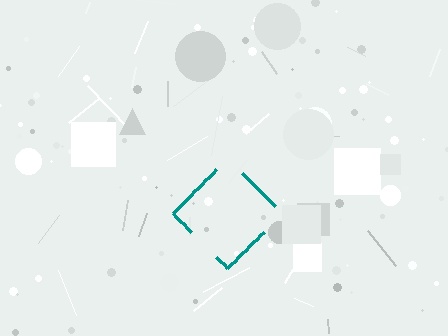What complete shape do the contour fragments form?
The contour fragments form a diamond.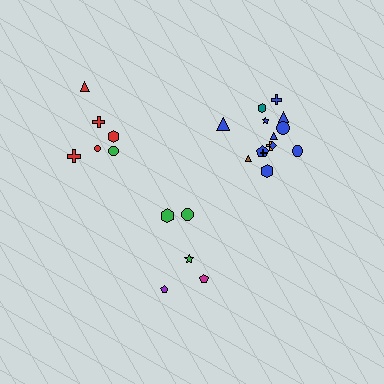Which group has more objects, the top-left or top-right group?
The top-right group.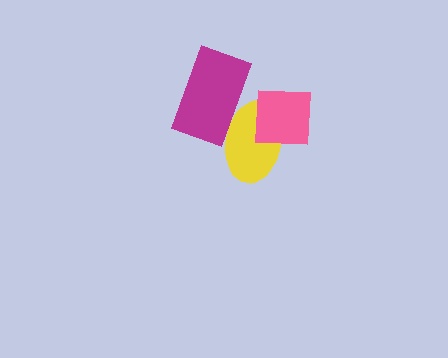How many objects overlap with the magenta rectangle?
1 object overlaps with the magenta rectangle.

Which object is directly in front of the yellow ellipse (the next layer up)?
The pink square is directly in front of the yellow ellipse.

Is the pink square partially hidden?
No, no other shape covers it.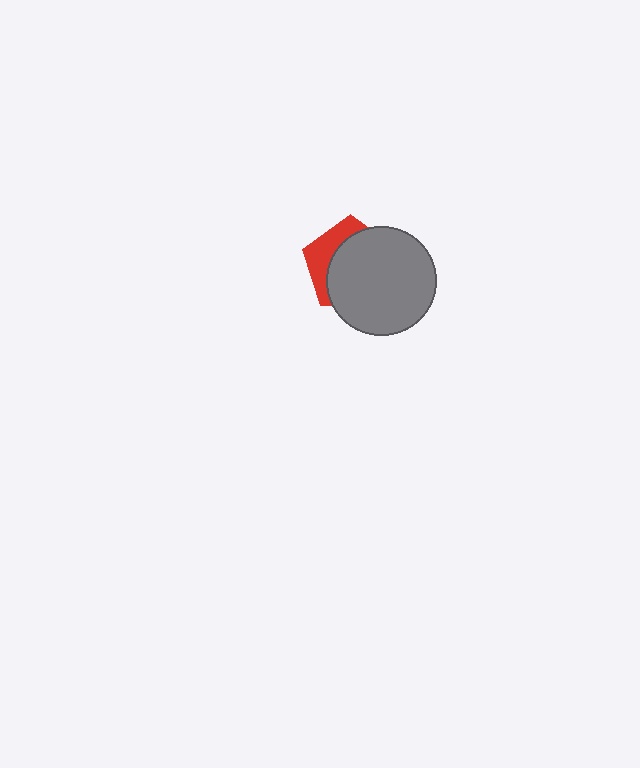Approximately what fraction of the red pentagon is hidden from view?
Roughly 69% of the red pentagon is hidden behind the gray circle.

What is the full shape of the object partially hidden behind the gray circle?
The partially hidden object is a red pentagon.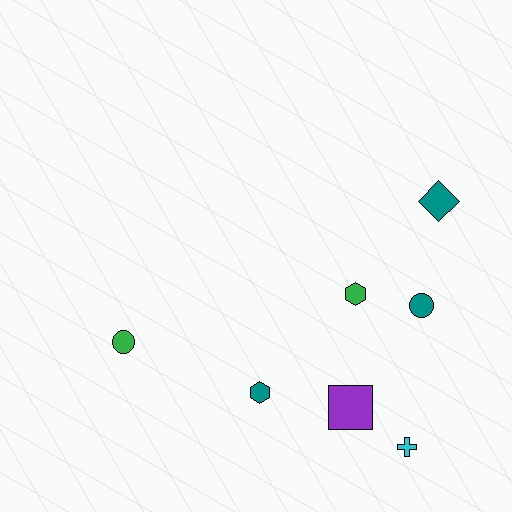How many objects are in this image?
There are 7 objects.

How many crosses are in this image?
There is 1 cross.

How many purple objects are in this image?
There is 1 purple object.